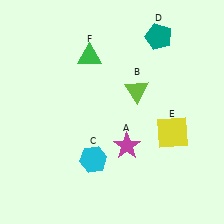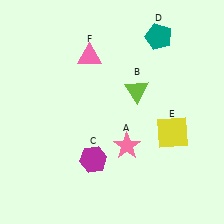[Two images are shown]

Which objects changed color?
A changed from magenta to pink. C changed from cyan to magenta. F changed from green to pink.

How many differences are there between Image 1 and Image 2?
There are 3 differences between the two images.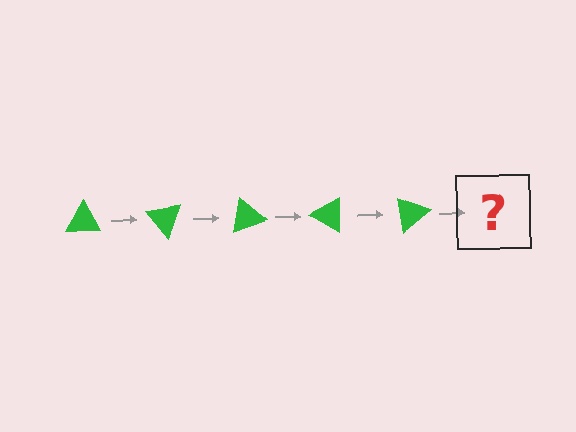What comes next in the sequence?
The next element should be a green triangle rotated 250 degrees.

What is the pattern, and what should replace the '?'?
The pattern is that the triangle rotates 50 degrees each step. The '?' should be a green triangle rotated 250 degrees.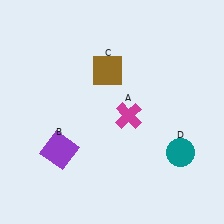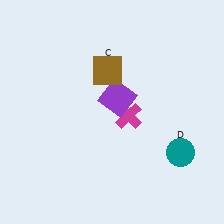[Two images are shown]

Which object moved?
The purple square (B) moved right.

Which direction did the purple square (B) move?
The purple square (B) moved right.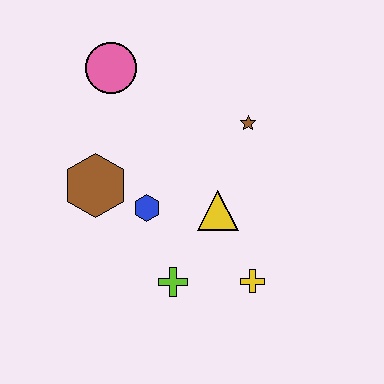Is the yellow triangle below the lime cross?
No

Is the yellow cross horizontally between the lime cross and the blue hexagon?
No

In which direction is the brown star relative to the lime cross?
The brown star is above the lime cross.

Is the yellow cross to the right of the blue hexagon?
Yes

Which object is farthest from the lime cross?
The pink circle is farthest from the lime cross.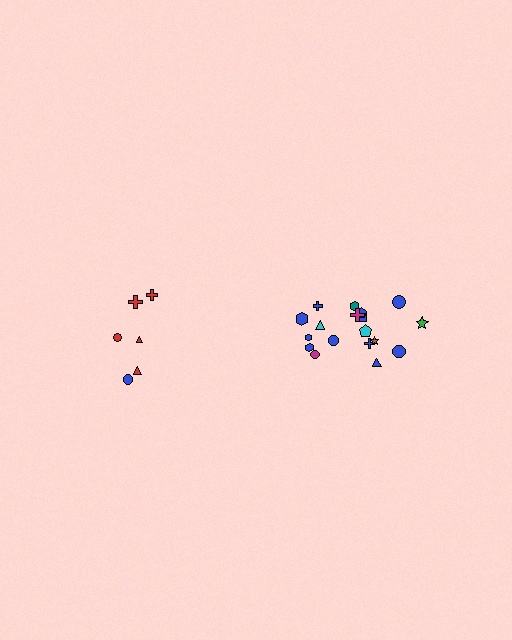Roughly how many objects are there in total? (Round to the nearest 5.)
Roughly 25 objects in total.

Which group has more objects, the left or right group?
The right group.